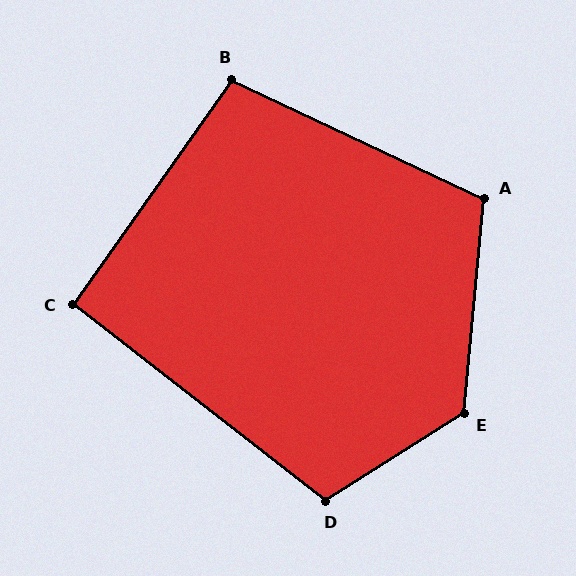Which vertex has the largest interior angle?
E, at approximately 128 degrees.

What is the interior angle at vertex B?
Approximately 100 degrees (obtuse).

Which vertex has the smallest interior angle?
C, at approximately 93 degrees.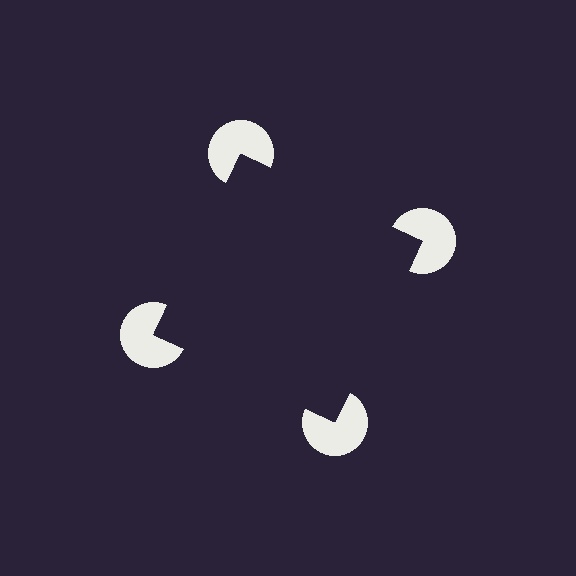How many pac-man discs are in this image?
There are 4 — one at each vertex of the illusory square.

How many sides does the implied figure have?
4 sides.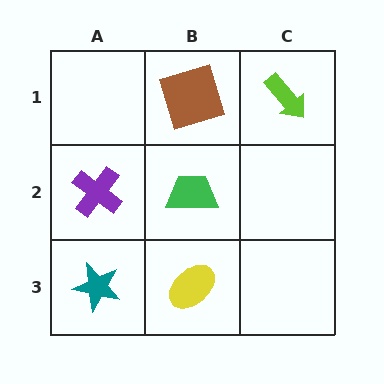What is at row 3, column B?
A yellow ellipse.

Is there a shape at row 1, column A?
No, that cell is empty.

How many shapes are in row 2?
2 shapes.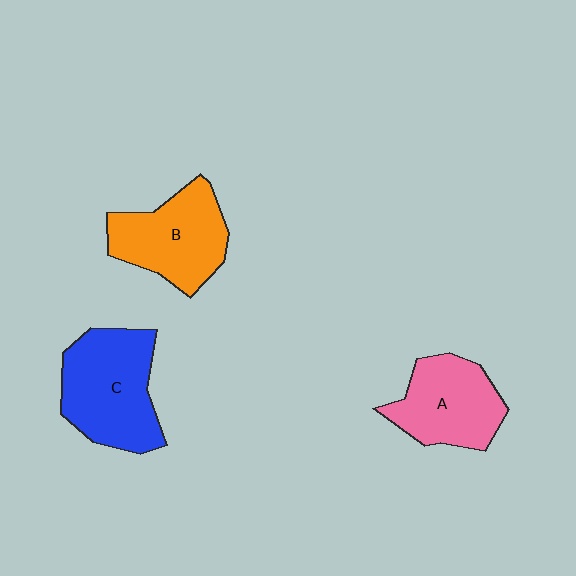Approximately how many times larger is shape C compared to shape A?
Approximately 1.2 times.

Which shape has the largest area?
Shape C (blue).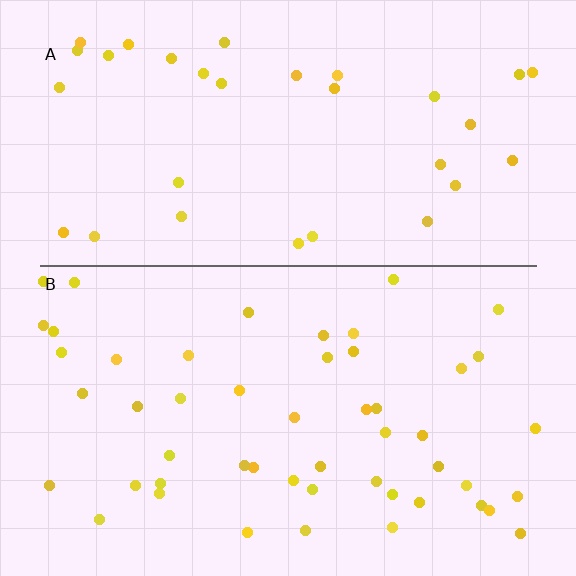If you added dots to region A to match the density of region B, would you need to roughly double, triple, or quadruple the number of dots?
Approximately double.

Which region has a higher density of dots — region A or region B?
B (the bottom).